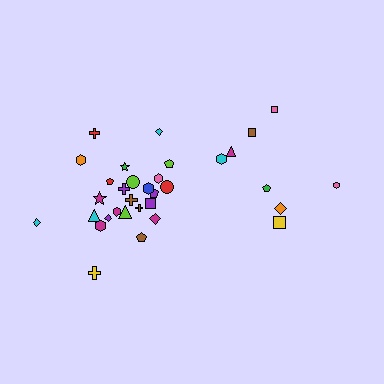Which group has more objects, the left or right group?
The left group.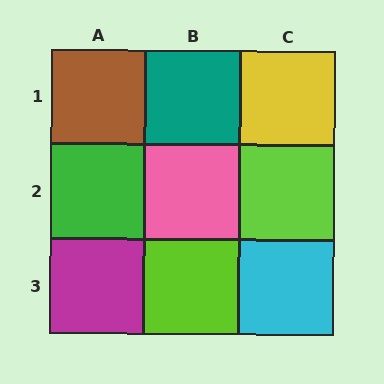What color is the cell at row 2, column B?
Pink.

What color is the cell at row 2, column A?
Green.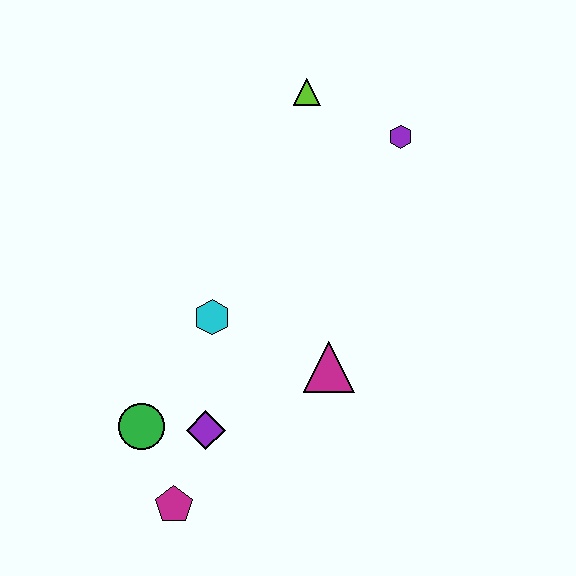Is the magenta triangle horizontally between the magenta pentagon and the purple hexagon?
Yes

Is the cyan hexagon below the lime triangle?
Yes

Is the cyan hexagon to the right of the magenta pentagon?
Yes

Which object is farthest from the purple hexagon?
The magenta pentagon is farthest from the purple hexagon.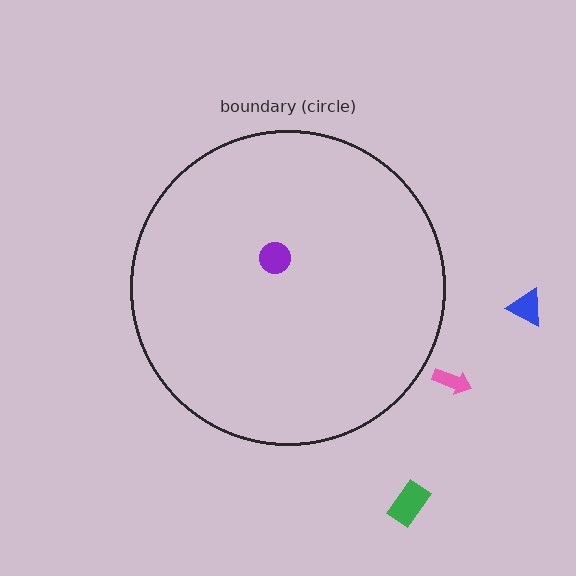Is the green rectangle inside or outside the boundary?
Outside.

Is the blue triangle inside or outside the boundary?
Outside.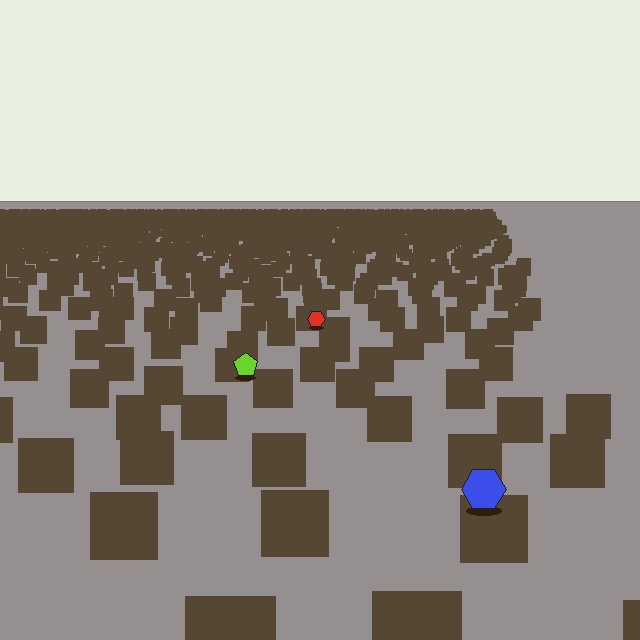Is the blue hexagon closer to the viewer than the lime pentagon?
Yes. The blue hexagon is closer — you can tell from the texture gradient: the ground texture is coarser near it.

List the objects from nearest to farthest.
From nearest to farthest: the blue hexagon, the lime pentagon, the red hexagon.